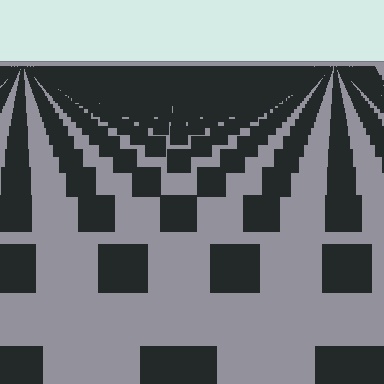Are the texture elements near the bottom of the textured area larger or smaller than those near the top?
Larger. Near the bottom, elements are closer to the viewer and appear at a bigger on-screen size.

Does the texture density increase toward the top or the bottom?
Density increases toward the top.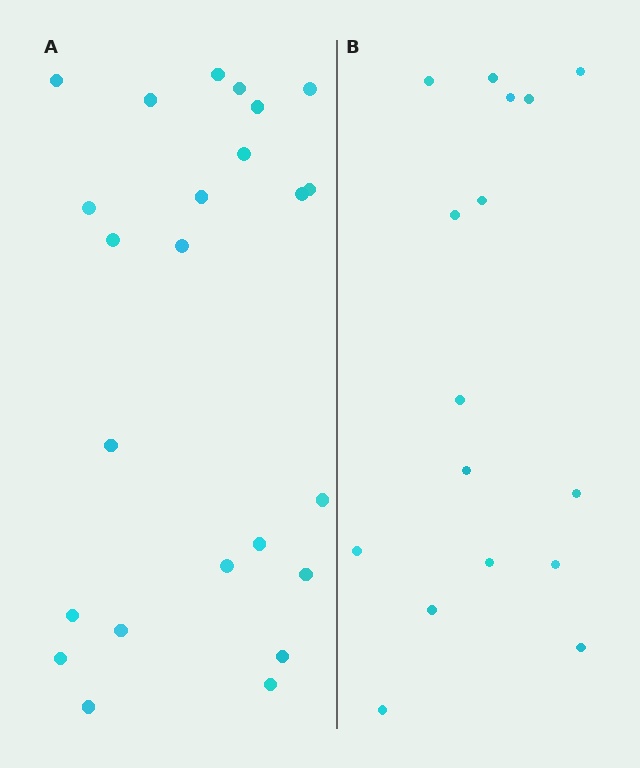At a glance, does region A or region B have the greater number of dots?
Region A (the left region) has more dots.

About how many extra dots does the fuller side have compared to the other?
Region A has roughly 8 or so more dots than region B.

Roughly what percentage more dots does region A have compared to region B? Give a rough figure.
About 50% more.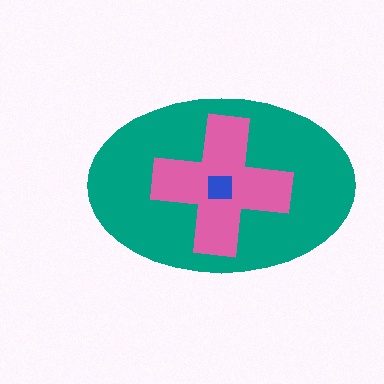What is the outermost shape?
The teal ellipse.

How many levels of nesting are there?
3.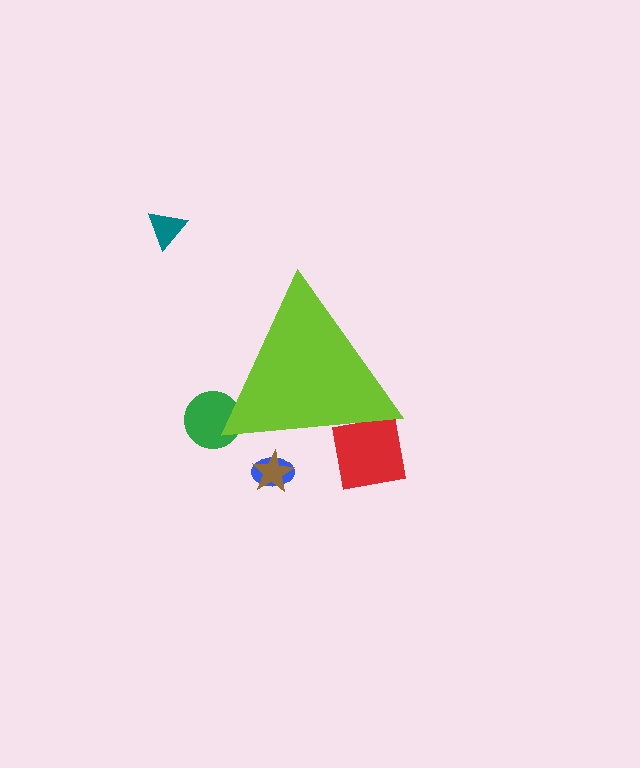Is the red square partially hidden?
Yes, the red square is partially hidden behind the lime triangle.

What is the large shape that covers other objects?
A lime triangle.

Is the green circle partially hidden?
Yes, the green circle is partially hidden behind the lime triangle.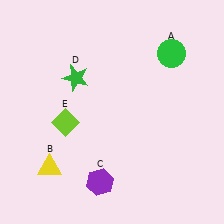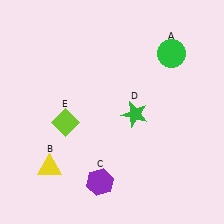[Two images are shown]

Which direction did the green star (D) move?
The green star (D) moved right.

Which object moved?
The green star (D) moved right.